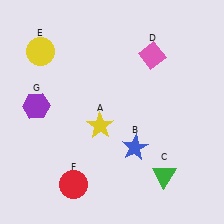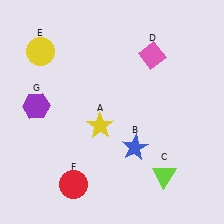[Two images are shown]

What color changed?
The triangle (C) changed from green in Image 1 to lime in Image 2.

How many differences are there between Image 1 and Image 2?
There is 1 difference between the two images.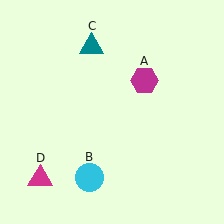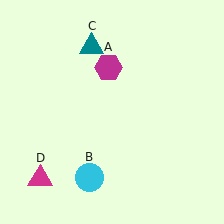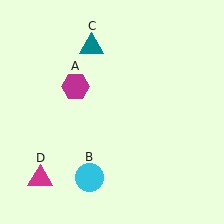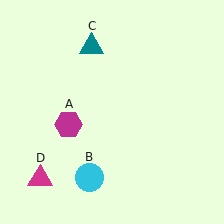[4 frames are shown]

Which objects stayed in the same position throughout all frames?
Cyan circle (object B) and teal triangle (object C) and magenta triangle (object D) remained stationary.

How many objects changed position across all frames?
1 object changed position: magenta hexagon (object A).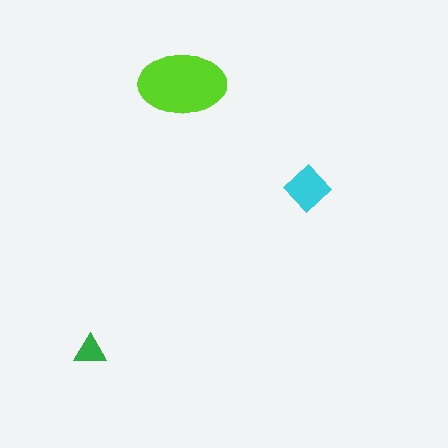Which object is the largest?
The lime ellipse.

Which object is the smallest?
The green triangle.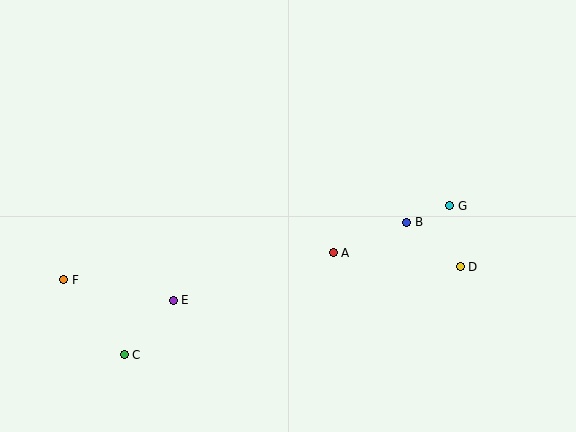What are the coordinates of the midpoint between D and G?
The midpoint between D and G is at (455, 236).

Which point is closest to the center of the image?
Point A at (333, 253) is closest to the center.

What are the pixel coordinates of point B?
Point B is at (406, 222).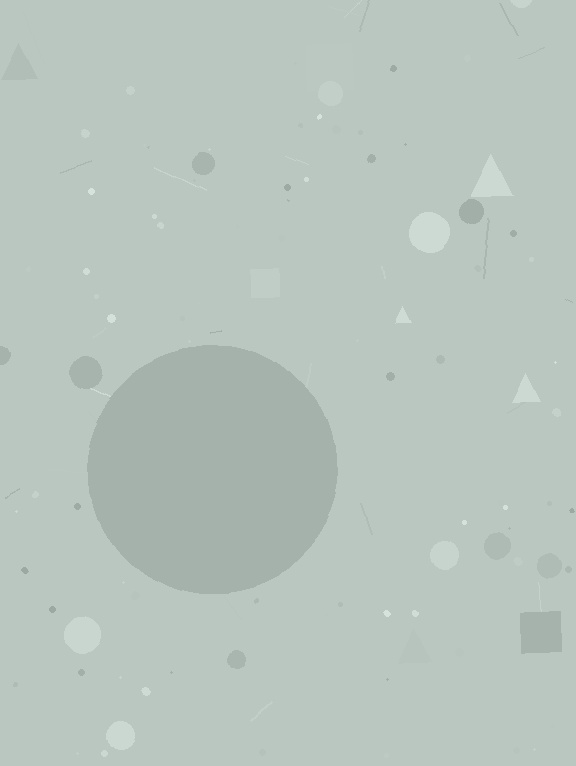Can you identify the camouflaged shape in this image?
The camouflaged shape is a circle.